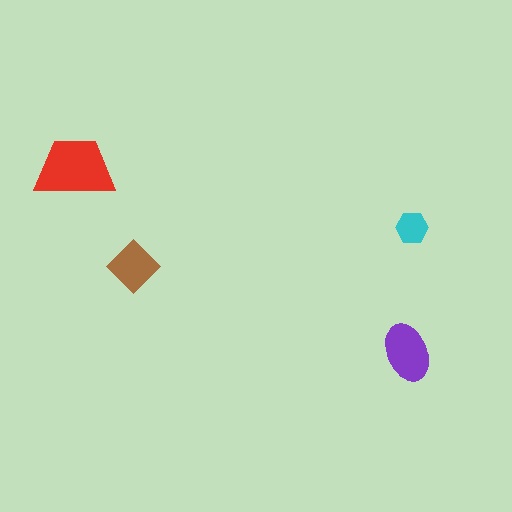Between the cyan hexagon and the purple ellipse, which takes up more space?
The purple ellipse.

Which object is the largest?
The red trapezoid.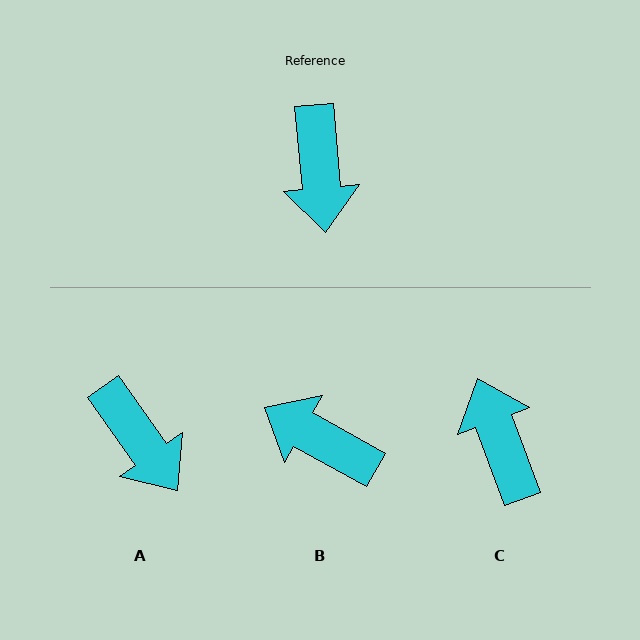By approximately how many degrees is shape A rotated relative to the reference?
Approximately 30 degrees counter-clockwise.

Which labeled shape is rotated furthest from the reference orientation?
C, about 165 degrees away.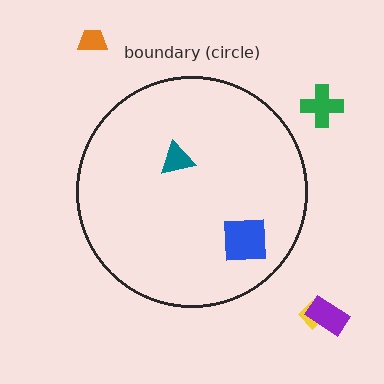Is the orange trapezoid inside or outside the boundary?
Outside.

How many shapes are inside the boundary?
2 inside, 4 outside.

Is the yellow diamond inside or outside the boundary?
Outside.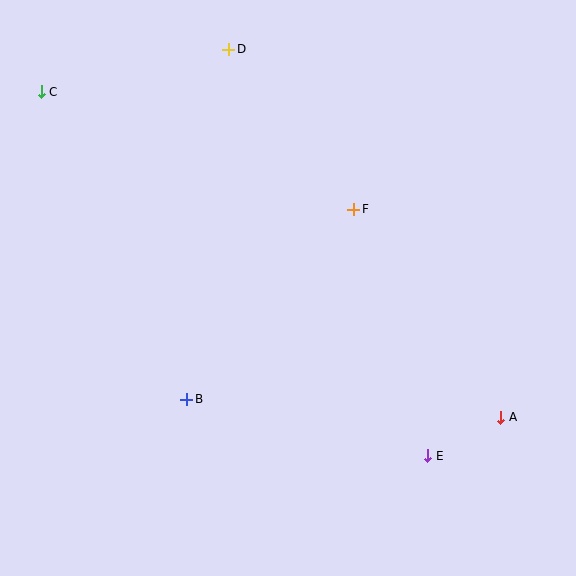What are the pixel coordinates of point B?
Point B is at (187, 399).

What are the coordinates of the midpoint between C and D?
The midpoint between C and D is at (135, 71).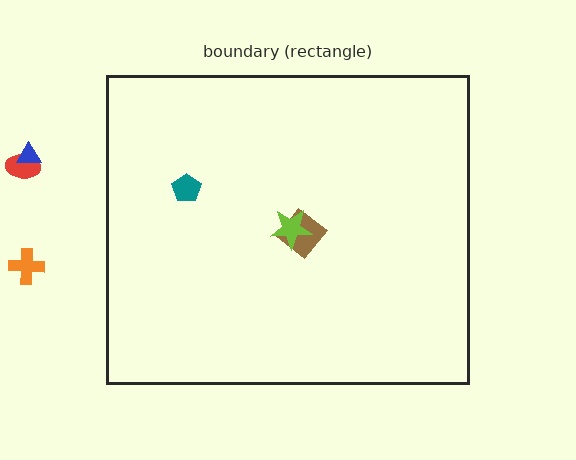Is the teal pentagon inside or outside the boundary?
Inside.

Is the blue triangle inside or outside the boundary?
Outside.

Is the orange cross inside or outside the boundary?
Outside.